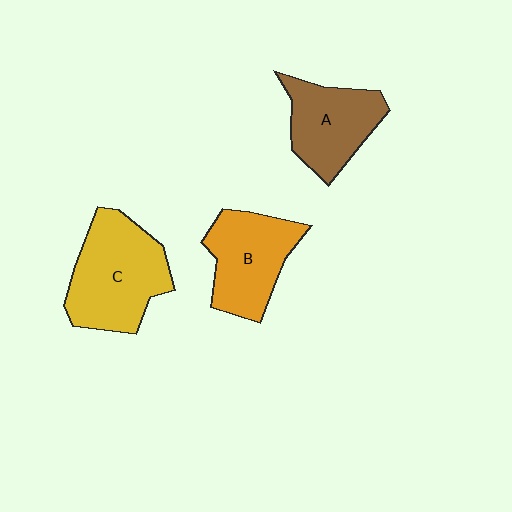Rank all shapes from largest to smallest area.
From largest to smallest: C (yellow), B (orange), A (brown).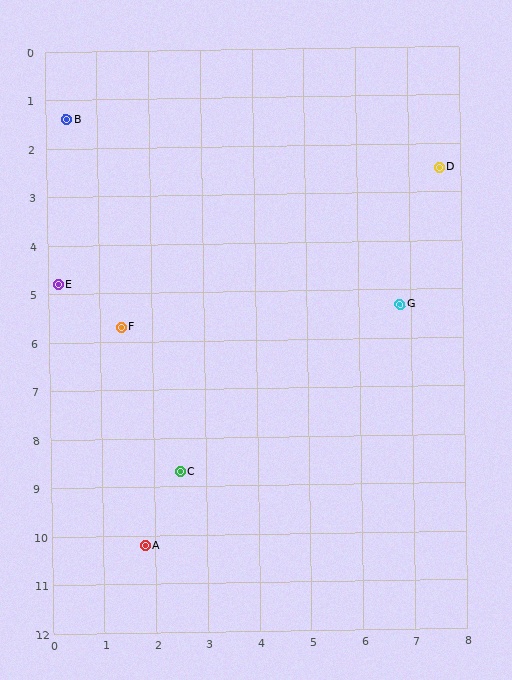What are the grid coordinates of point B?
Point B is at approximately (0.4, 1.4).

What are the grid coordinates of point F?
Point F is at approximately (1.4, 5.7).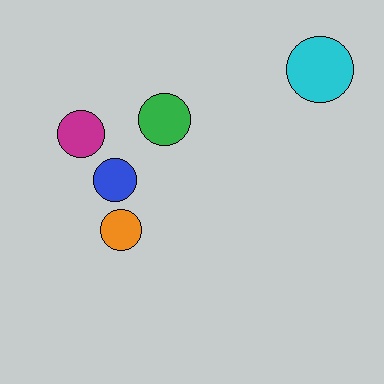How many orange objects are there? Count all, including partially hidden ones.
There is 1 orange object.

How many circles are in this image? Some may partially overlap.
There are 5 circles.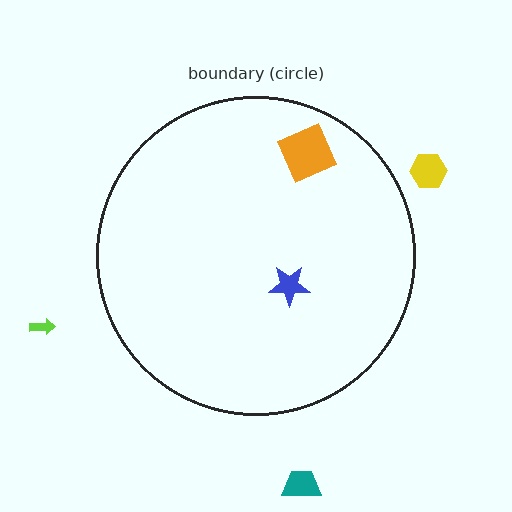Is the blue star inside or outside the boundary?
Inside.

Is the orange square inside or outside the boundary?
Inside.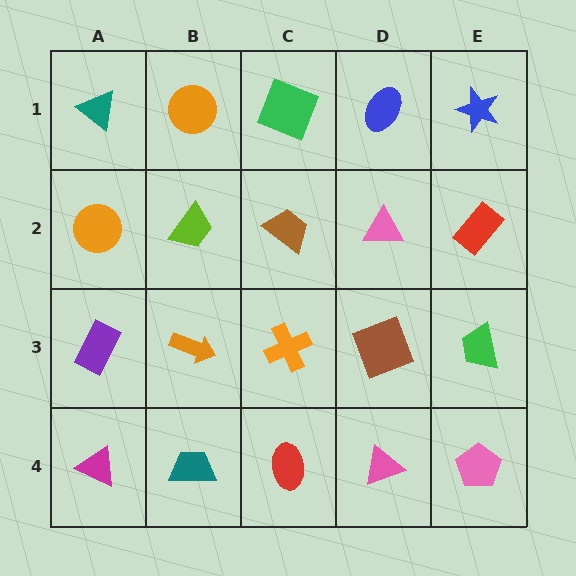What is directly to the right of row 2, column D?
A red rectangle.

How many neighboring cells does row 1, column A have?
2.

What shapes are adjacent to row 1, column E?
A red rectangle (row 2, column E), a blue ellipse (row 1, column D).